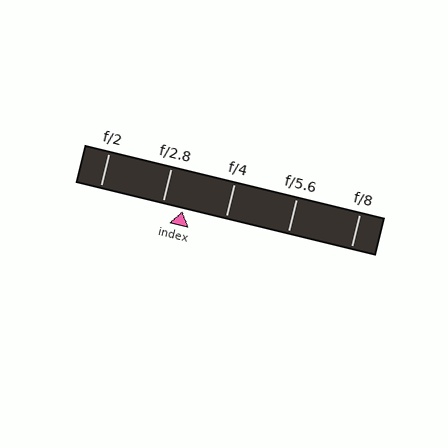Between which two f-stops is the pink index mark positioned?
The index mark is between f/2.8 and f/4.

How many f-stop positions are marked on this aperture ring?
There are 5 f-stop positions marked.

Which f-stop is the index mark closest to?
The index mark is closest to f/2.8.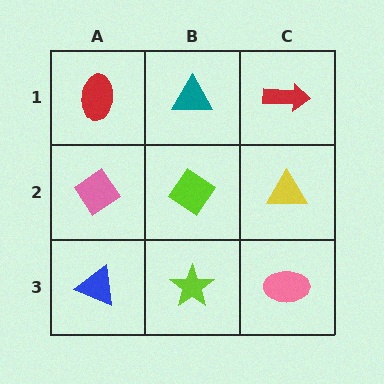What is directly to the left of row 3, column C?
A lime star.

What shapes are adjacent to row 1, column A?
A pink diamond (row 2, column A), a teal triangle (row 1, column B).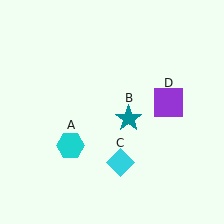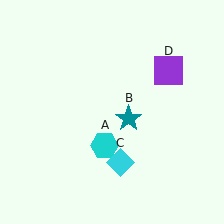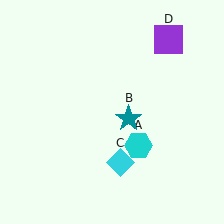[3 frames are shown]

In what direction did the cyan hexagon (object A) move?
The cyan hexagon (object A) moved right.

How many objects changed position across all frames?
2 objects changed position: cyan hexagon (object A), purple square (object D).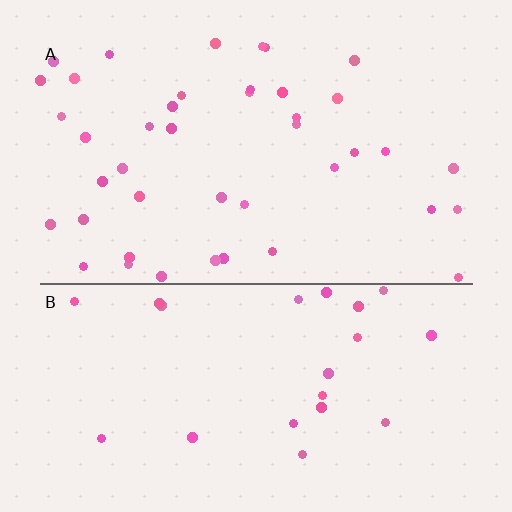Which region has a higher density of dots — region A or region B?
A (the top).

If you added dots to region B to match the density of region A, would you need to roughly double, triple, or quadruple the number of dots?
Approximately double.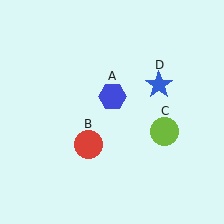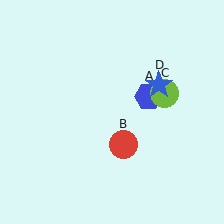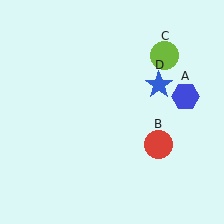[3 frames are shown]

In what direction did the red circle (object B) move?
The red circle (object B) moved right.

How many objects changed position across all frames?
3 objects changed position: blue hexagon (object A), red circle (object B), lime circle (object C).